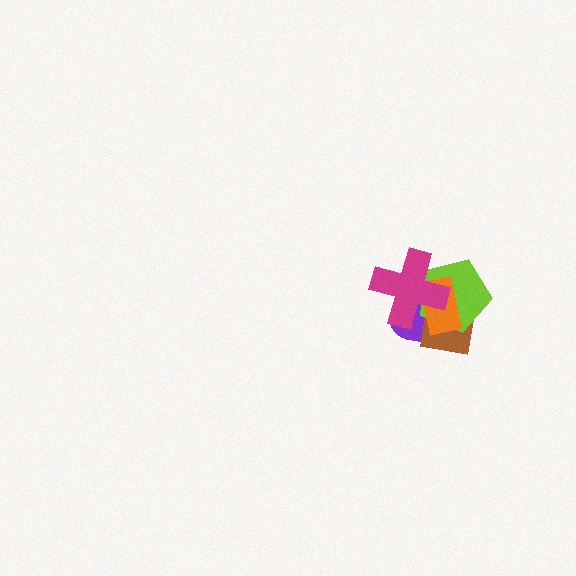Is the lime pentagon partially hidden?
Yes, it is partially covered by another shape.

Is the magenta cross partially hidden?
No, no other shape covers it.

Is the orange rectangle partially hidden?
Yes, it is partially covered by another shape.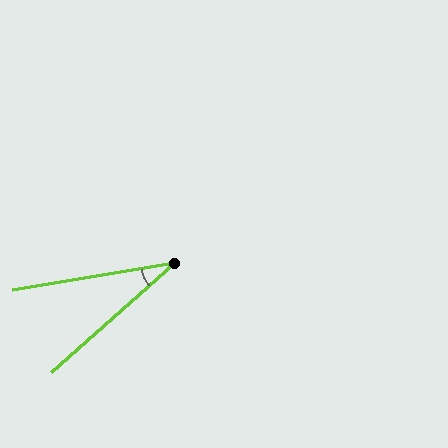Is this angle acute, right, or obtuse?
It is acute.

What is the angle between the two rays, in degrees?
Approximately 32 degrees.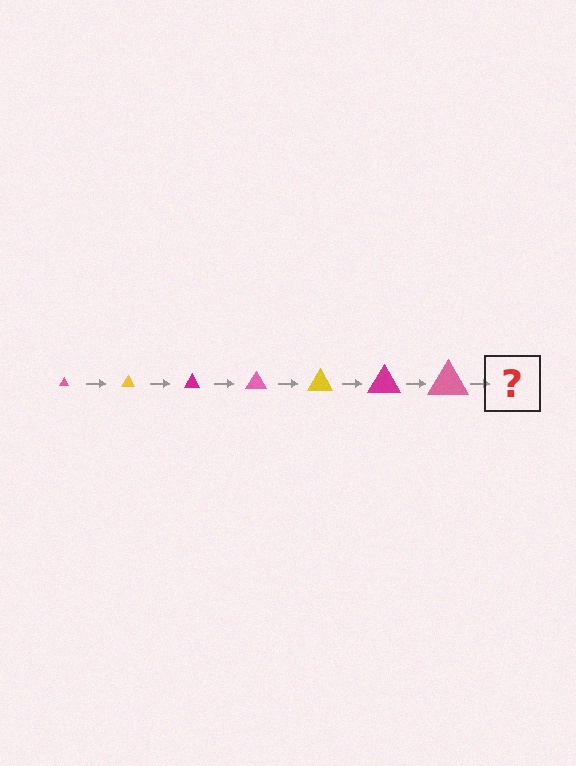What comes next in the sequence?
The next element should be a yellow triangle, larger than the previous one.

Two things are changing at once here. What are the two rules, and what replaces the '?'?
The two rules are that the triangle grows larger each step and the color cycles through pink, yellow, and magenta. The '?' should be a yellow triangle, larger than the previous one.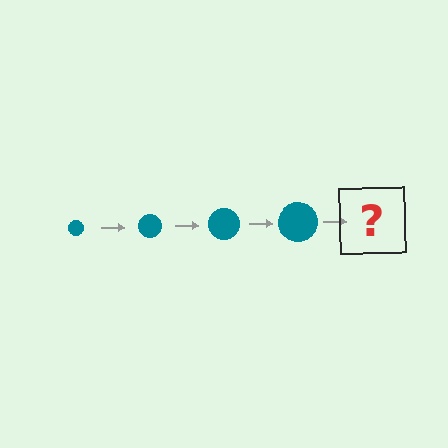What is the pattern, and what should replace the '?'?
The pattern is that the circle gets progressively larger each step. The '?' should be a teal circle, larger than the previous one.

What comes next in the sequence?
The next element should be a teal circle, larger than the previous one.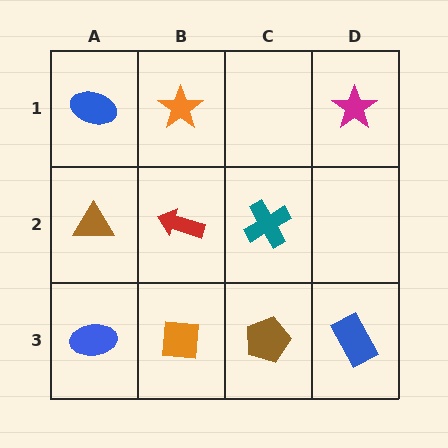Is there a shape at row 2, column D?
No, that cell is empty.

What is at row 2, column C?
A teal cross.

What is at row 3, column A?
A blue ellipse.